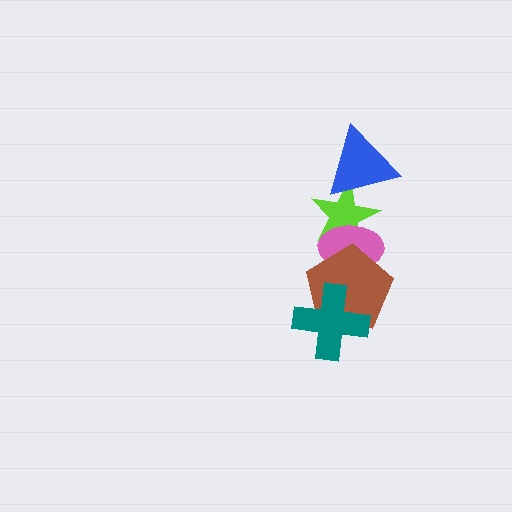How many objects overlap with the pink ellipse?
2 objects overlap with the pink ellipse.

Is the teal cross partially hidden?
No, no other shape covers it.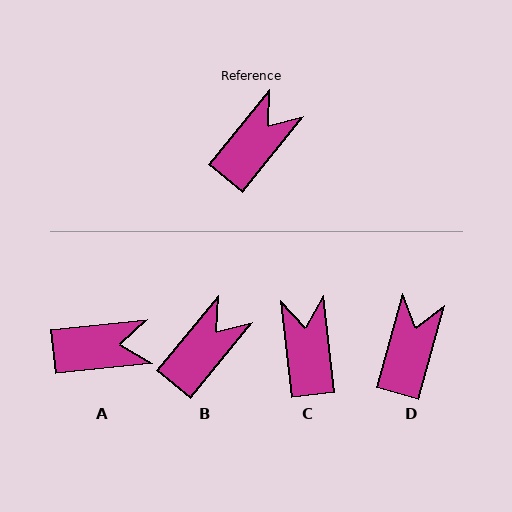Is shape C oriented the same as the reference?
No, it is off by about 46 degrees.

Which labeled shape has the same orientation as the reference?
B.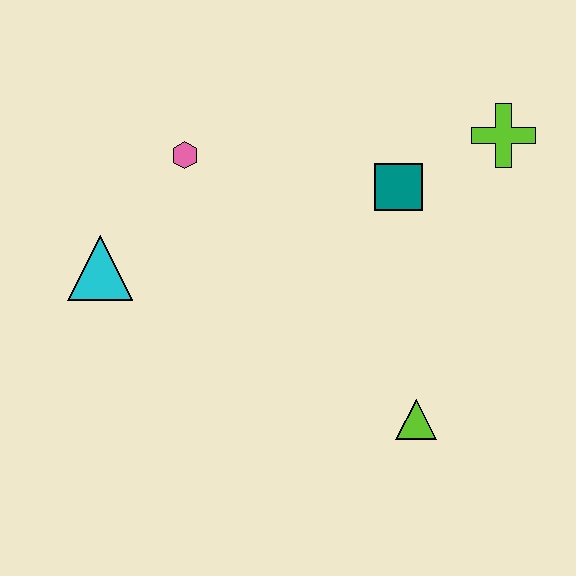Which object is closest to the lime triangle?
The teal square is closest to the lime triangle.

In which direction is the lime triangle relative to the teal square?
The lime triangle is below the teal square.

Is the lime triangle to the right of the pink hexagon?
Yes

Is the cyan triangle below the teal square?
Yes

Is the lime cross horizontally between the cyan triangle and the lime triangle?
No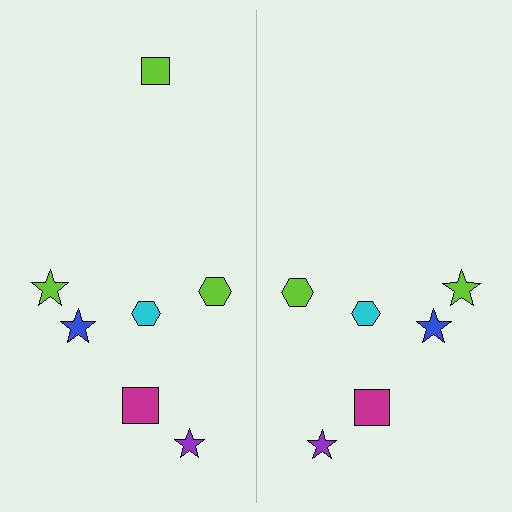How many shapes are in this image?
There are 13 shapes in this image.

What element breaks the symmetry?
A lime square is missing from the right side.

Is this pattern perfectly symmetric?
No, the pattern is not perfectly symmetric. A lime square is missing from the right side.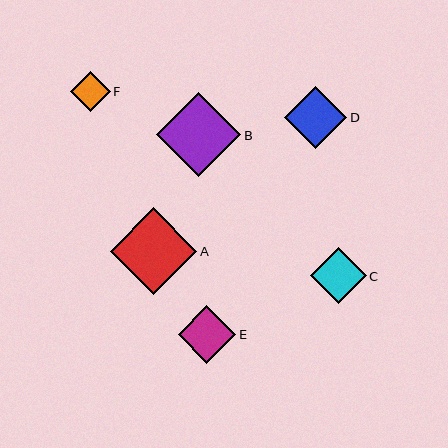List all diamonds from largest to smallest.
From largest to smallest: A, B, D, E, C, F.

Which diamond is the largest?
Diamond A is the largest with a size of approximately 87 pixels.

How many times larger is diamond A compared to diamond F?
Diamond A is approximately 2.2 times the size of diamond F.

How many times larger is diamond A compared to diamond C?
Diamond A is approximately 1.5 times the size of diamond C.